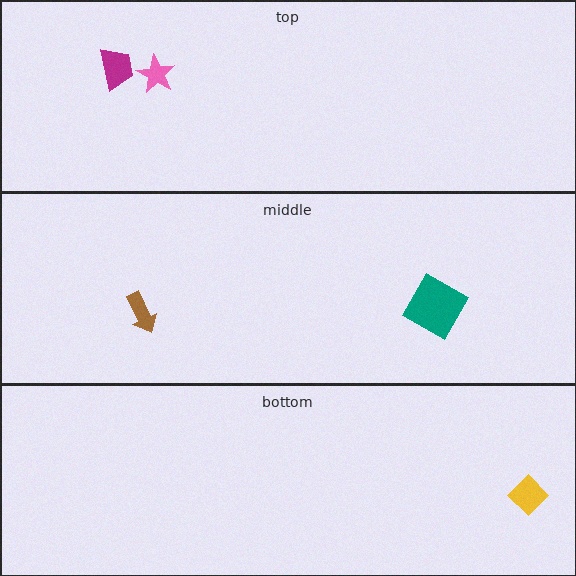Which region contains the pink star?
The top region.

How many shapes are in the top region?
2.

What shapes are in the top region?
The pink star, the magenta trapezoid.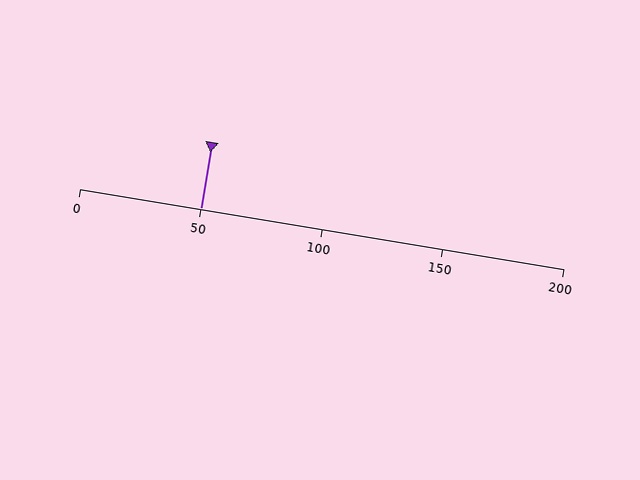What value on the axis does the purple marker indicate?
The marker indicates approximately 50.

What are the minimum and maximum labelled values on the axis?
The axis runs from 0 to 200.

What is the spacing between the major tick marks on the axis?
The major ticks are spaced 50 apart.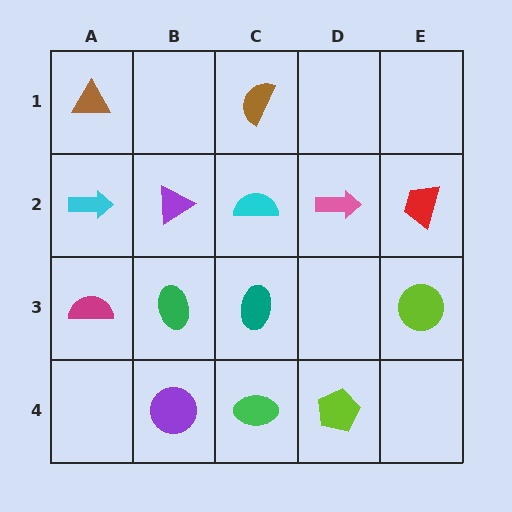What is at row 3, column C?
A teal ellipse.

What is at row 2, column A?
A cyan arrow.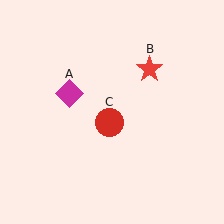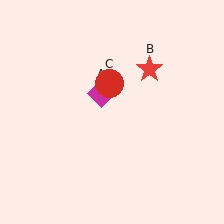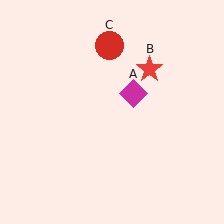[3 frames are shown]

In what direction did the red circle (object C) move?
The red circle (object C) moved up.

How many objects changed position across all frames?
2 objects changed position: magenta diamond (object A), red circle (object C).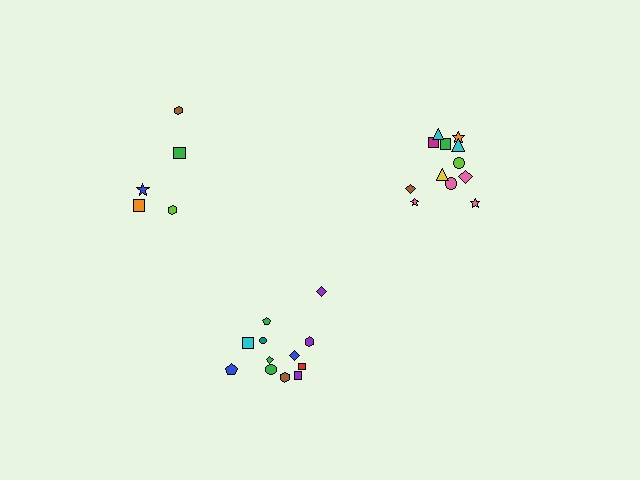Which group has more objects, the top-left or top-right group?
The top-right group.